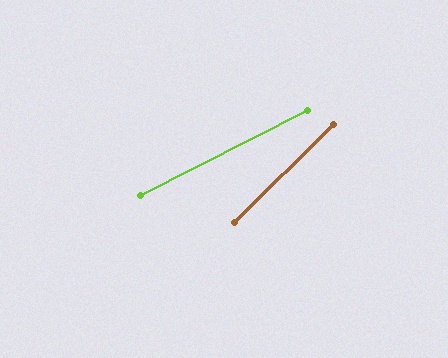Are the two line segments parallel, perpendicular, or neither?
Neither parallel nor perpendicular — they differ by about 18°.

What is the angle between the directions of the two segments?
Approximately 18 degrees.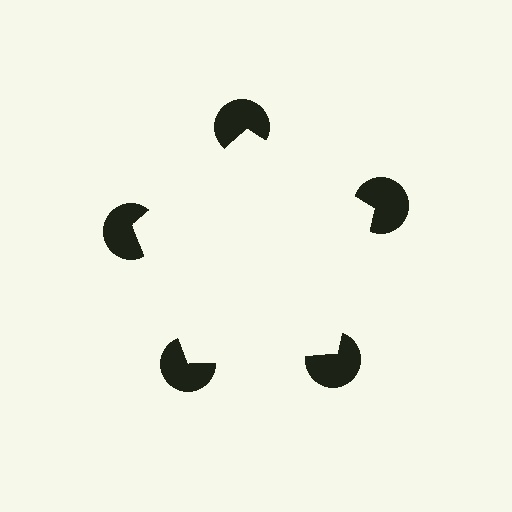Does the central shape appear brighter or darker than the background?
It typically appears slightly brighter than the background, even though no actual brightness change is drawn.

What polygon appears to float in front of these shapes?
An illusory pentagon — its edges are inferred from the aligned wedge cuts in the pac-man discs, not physically drawn.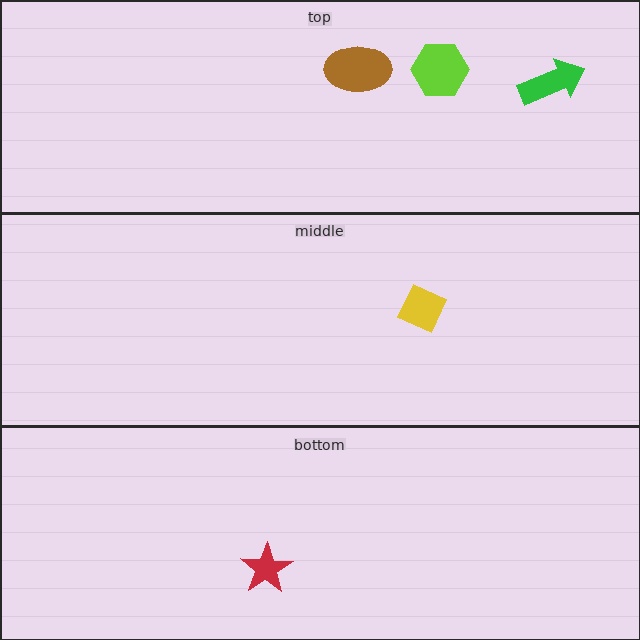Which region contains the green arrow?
The top region.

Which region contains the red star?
The bottom region.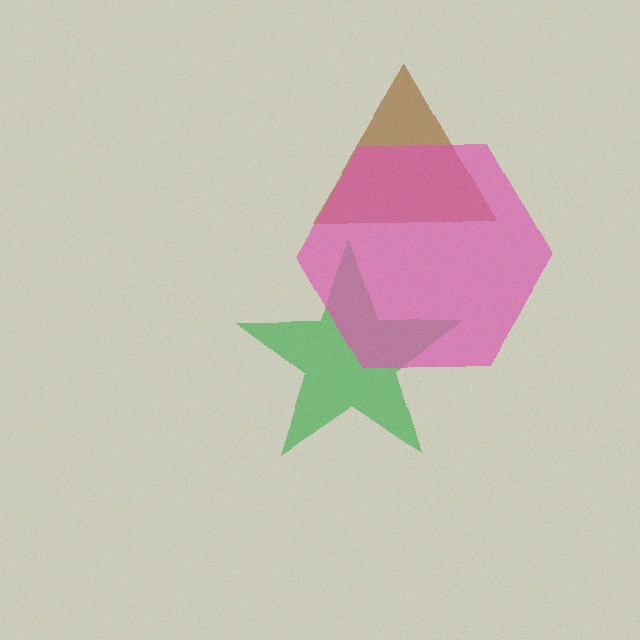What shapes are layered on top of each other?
The layered shapes are: a brown triangle, a green star, a pink hexagon.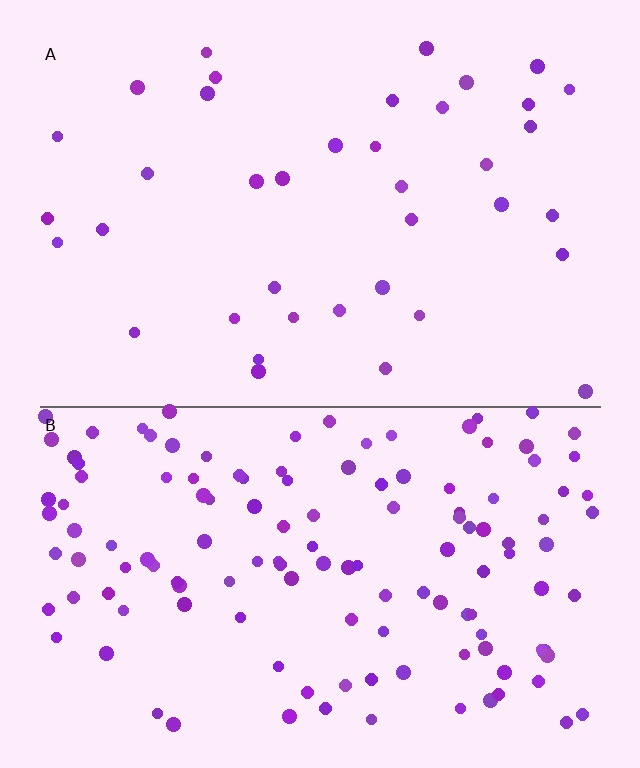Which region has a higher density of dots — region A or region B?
B (the bottom).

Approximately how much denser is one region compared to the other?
Approximately 3.5× — region B over region A.